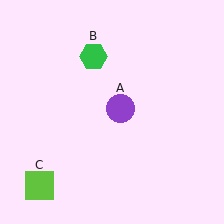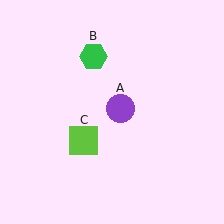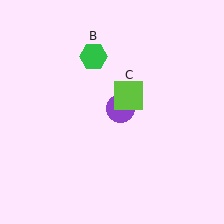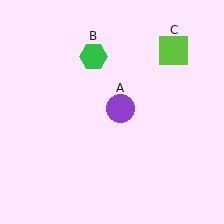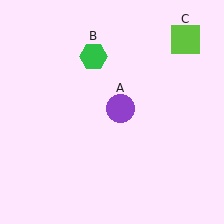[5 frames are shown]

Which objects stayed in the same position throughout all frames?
Purple circle (object A) and green hexagon (object B) remained stationary.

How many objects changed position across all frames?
1 object changed position: lime square (object C).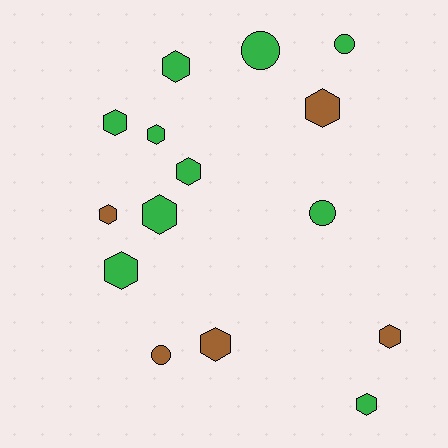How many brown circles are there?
There is 1 brown circle.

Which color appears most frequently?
Green, with 10 objects.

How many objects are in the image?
There are 15 objects.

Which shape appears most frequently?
Hexagon, with 11 objects.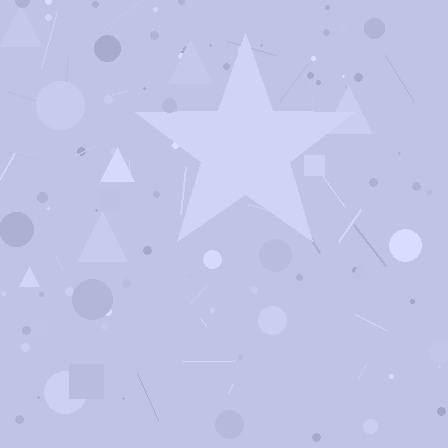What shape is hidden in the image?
A star is hidden in the image.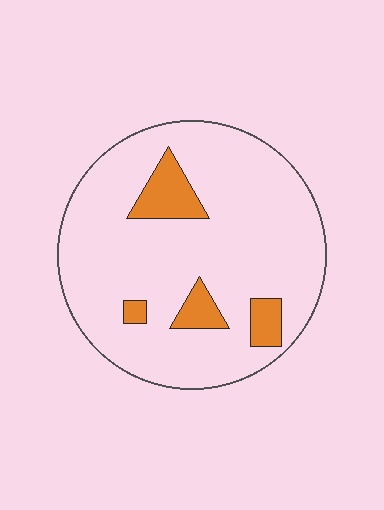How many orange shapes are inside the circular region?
4.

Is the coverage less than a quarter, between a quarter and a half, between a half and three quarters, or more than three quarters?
Less than a quarter.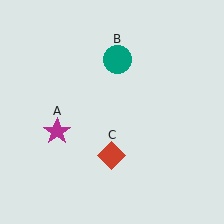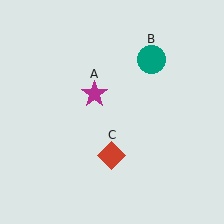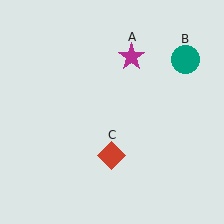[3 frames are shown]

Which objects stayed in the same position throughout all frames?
Red diamond (object C) remained stationary.